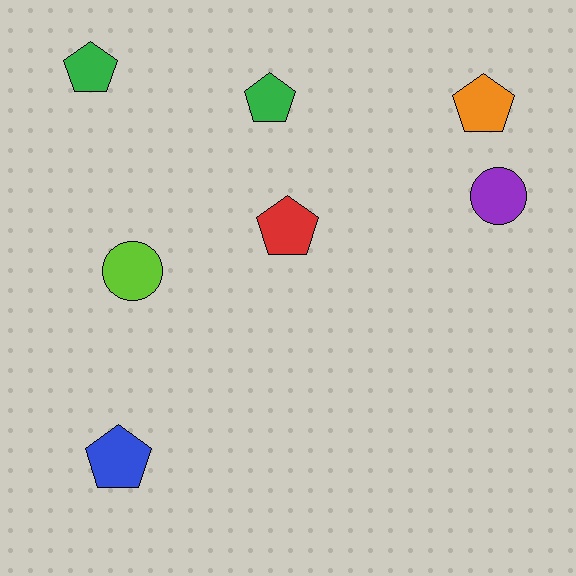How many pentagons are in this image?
There are 5 pentagons.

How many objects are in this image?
There are 7 objects.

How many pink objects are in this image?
There are no pink objects.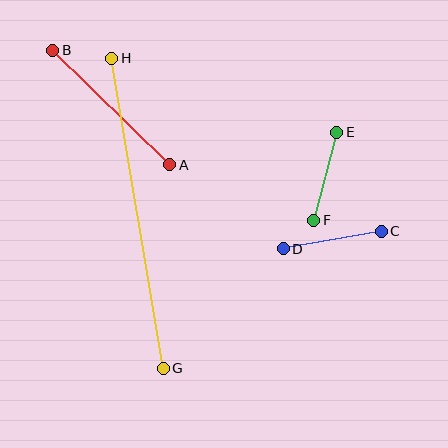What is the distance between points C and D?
The distance is approximately 99 pixels.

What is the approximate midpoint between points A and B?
The midpoint is at approximately (111, 108) pixels.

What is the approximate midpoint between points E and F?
The midpoint is at approximately (325, 176) pixels.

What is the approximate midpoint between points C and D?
The midpoint is at approximately (332, 240) pixels.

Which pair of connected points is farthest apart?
Points G and H are farthest apart.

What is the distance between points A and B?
The distance is approximately 164 pixels.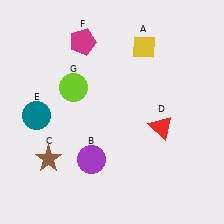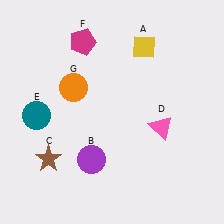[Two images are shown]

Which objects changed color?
D changed from red to pink. G changed from lime to orange.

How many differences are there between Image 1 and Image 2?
There are 2 differences between the two images.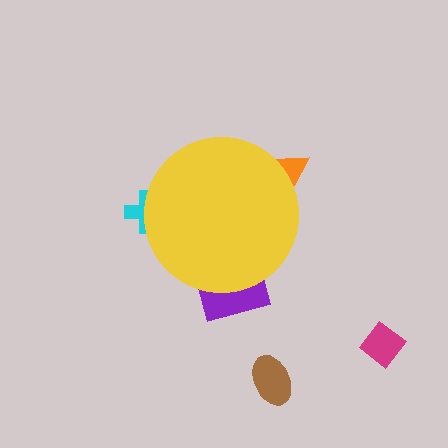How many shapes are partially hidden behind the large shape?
3 shapes are partially hidden.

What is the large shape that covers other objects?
A yellow circle.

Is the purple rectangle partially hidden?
Yes, the purple rectangle is partially hidden behind the yellow circle.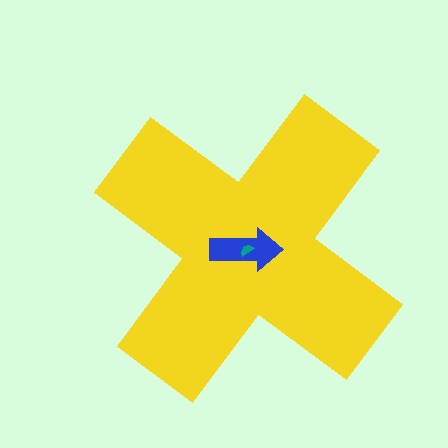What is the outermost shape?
The yellow cross.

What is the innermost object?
The teal semicircle.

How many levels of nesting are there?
3.